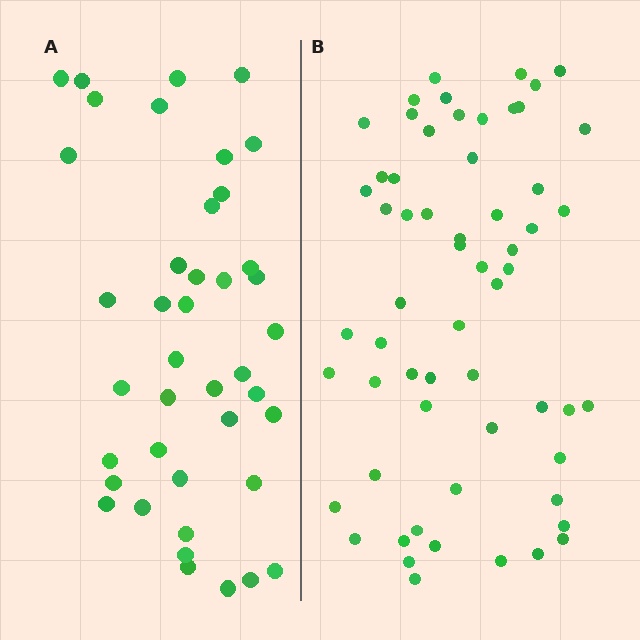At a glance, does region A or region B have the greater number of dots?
Region B (the right region) has more dots.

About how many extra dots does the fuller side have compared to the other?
Region B has approximately 20 more dots than region A.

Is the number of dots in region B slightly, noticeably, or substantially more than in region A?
Region B has substantially more. The ratio is roughly 1.5 to 1.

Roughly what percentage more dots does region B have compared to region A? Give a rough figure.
About 45% more.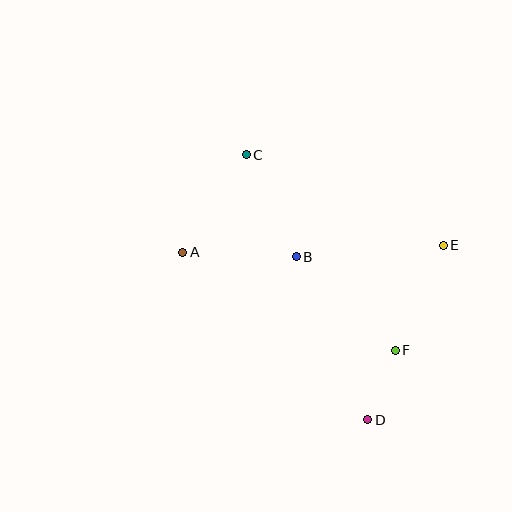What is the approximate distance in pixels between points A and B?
The distance between A and B is approximately 113 pixels.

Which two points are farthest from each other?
Points C and D are farthest from each other.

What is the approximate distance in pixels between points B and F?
The distance between B and F is approximately 136 pixels.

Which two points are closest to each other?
Points D and F are closest to each other.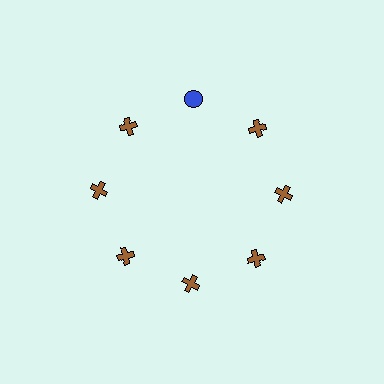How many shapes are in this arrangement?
There are 8 shapes arranged in a ring pattern.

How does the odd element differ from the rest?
It differs in both color (blue instead of brown) and shape (circle instead of cross).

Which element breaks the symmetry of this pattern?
The blue circle at roughly the 12 o'clock position breaks the symmetry. All other shapes are brown crosses.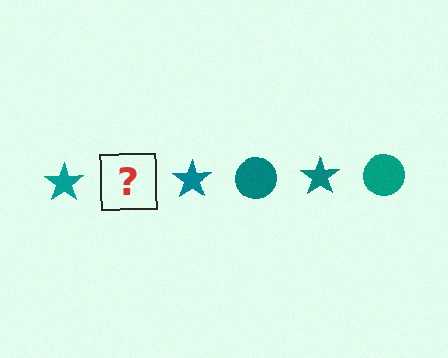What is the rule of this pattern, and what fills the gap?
The rule is that the pattern cycles through star, circle shapes in teal. The gap should be filled with a teal circle.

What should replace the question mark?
The question mark should be replaced with a teal circle.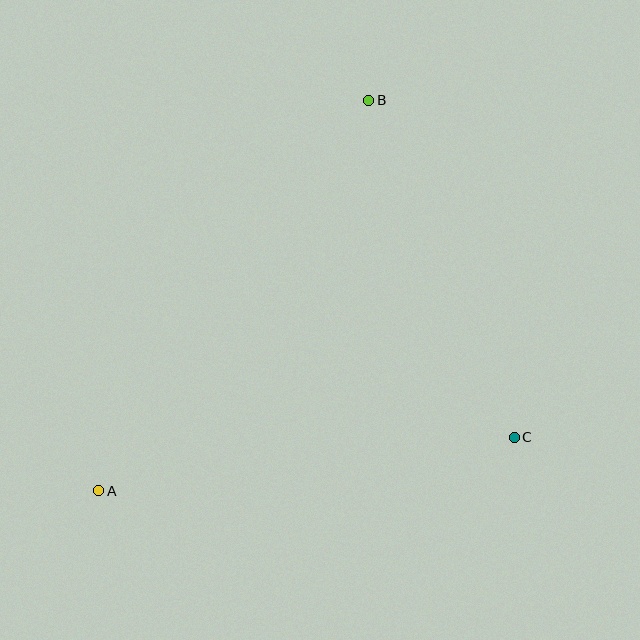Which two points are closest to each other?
Points B and C are closest to each other.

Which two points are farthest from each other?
Points A and B are farthest from each other.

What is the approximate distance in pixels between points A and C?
The distance between A and C is approximately 419 pixels.